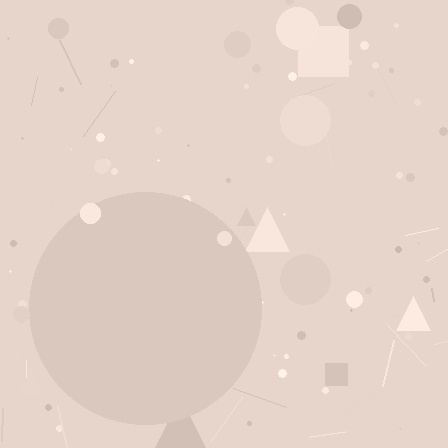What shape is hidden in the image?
A circle is hidden in the image.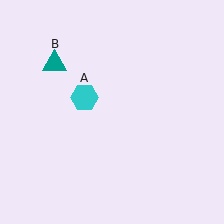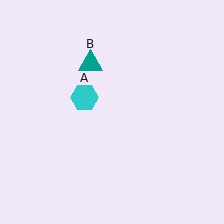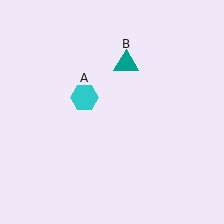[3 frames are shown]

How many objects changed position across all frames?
1 object changed position: teal triangle (object B).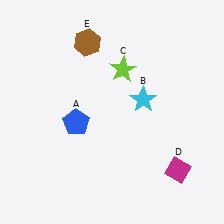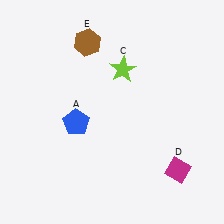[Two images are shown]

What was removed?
The cyan star (B) was removed in Image 2.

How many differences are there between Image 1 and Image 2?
There is 1 difference between the two images.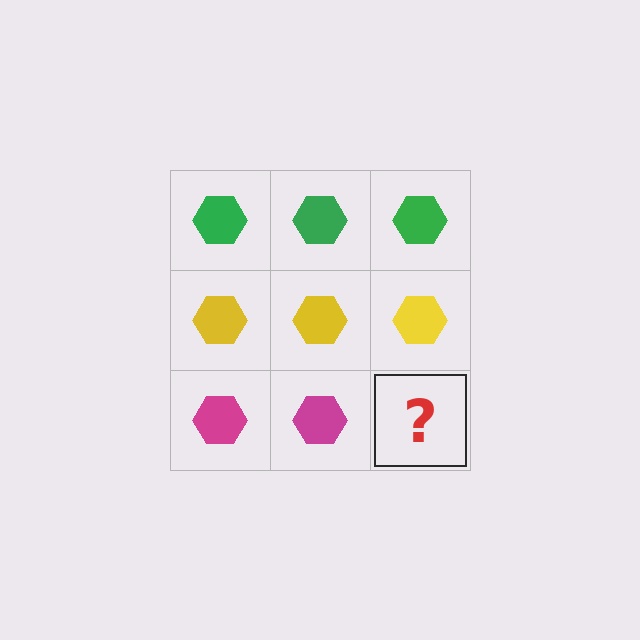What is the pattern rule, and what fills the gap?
The rule is that each row has a consistent color. The gap should be filled with a magenta hexagon.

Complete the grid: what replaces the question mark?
The question mark should be replaced with a magenta hexagon.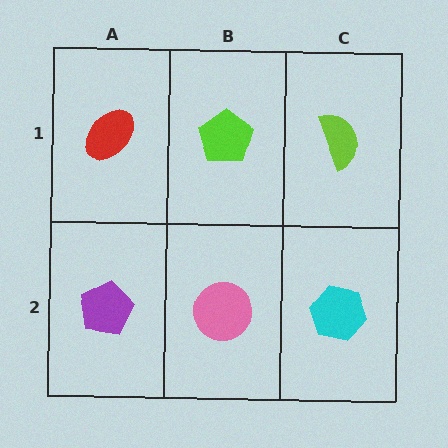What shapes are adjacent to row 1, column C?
A cyan hexagon (row 2, column C), a lime pentagon (row 1, column B).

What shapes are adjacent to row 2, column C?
A lime semicircle (row 1, column C), a pink circle (row 2, column B).